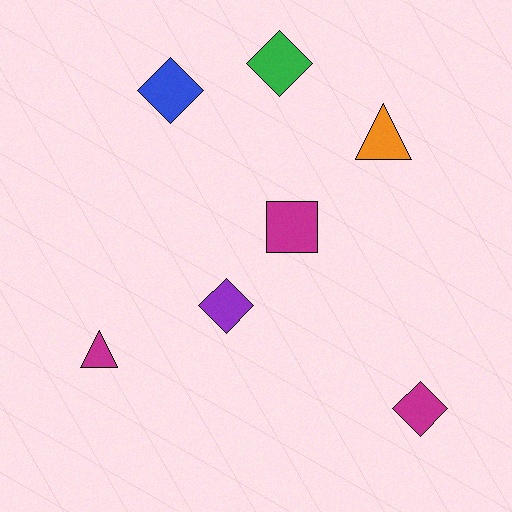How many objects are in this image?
There are 7 objects.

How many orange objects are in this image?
There is 1 orange object.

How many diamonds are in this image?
There are 4 diamonds.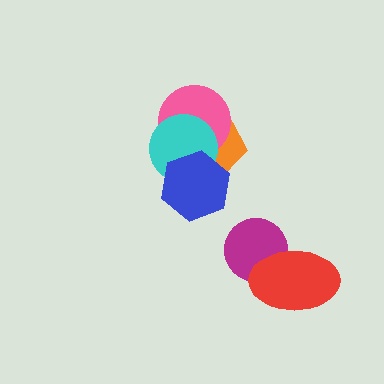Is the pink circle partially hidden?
Yes, it is partially covered by another shape.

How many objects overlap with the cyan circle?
3 objects overlap with the cyan circle.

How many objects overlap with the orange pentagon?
3 objects overlap with the orange pentagon.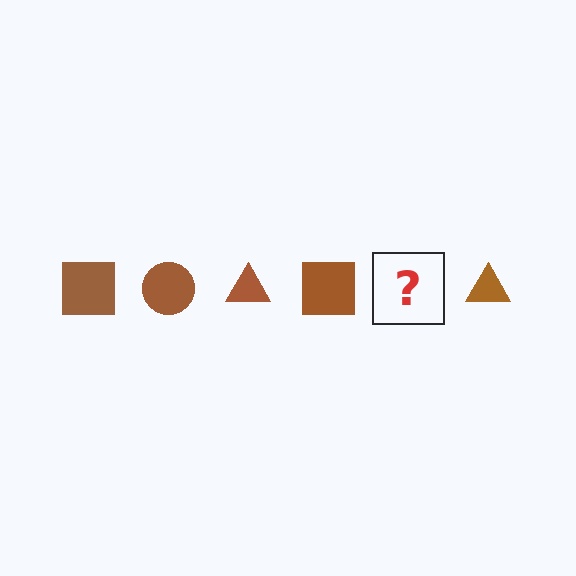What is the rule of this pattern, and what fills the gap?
The rule is that the pattern cycles through square, circle, triangle shapes in brown. The gap should be filled with a brown circle.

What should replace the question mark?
The question mark should be replaced with a brown circle.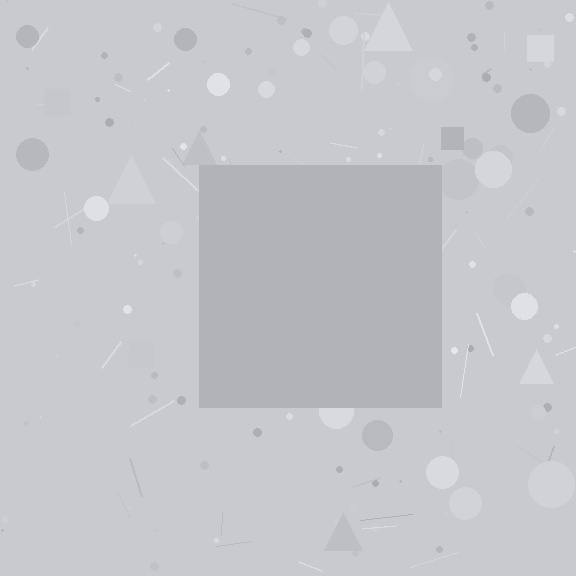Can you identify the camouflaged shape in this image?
The camouflaged shape is a square.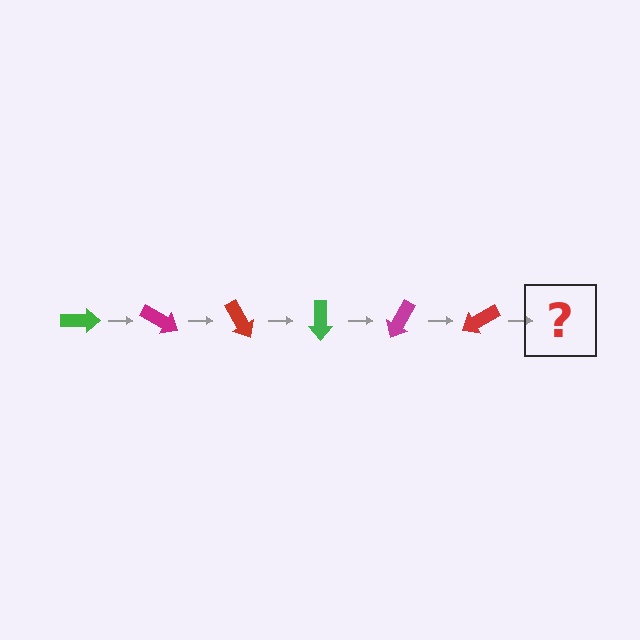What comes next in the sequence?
The next element should be a green arrow, rotated 180 degrees from the start.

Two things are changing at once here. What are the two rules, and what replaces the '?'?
The two rules are that it rotates 30 degrees each step and the color cycles through green, magenta, and red. The '?' should be a green arrow, rotated 180 degrees from the start.